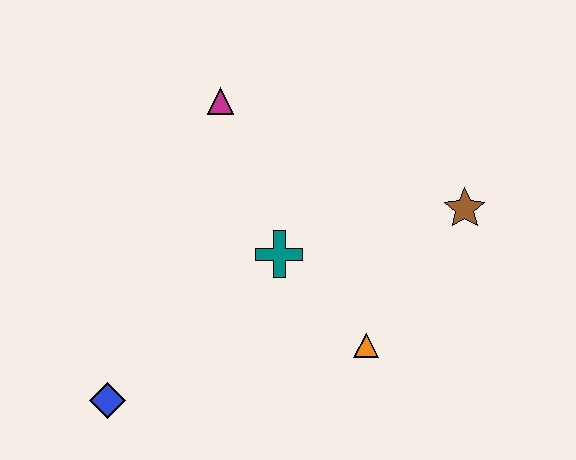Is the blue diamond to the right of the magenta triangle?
No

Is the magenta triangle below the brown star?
No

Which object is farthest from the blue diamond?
The brown star is farthest from the blue diamond.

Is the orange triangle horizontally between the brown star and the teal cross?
Yes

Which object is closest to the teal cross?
The orange triangle is closest to the teal cross.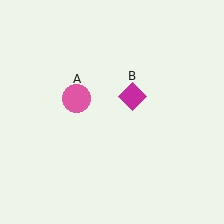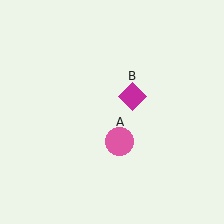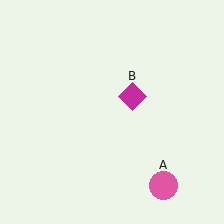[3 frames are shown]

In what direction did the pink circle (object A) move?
The pink circle (object A) moved down and to the right.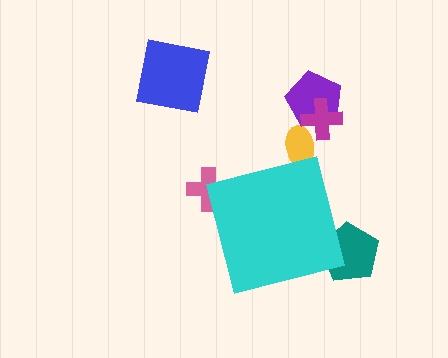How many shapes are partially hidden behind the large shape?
3 shapes are partially hidden.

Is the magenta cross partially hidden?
No, the magenta cross is fully visible.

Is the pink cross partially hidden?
Yes, the pink cross is partially hidden behind the cyan square.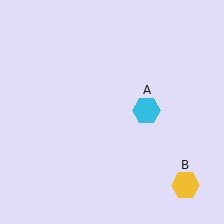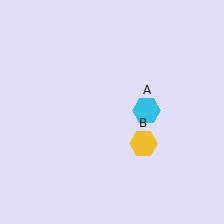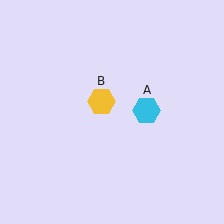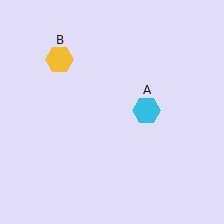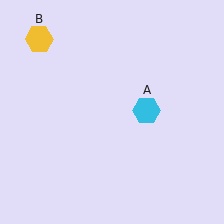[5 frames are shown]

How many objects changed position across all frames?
1 object changed position: yellow hexagon (object B).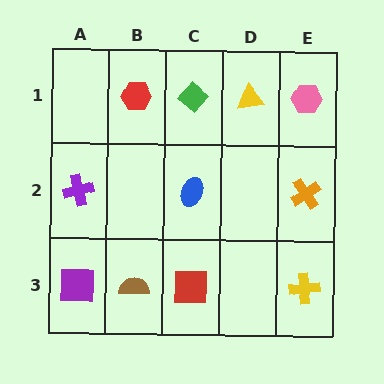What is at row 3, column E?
A yellow cross.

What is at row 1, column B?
A red hexagon.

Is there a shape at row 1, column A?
No, that cell is empty.